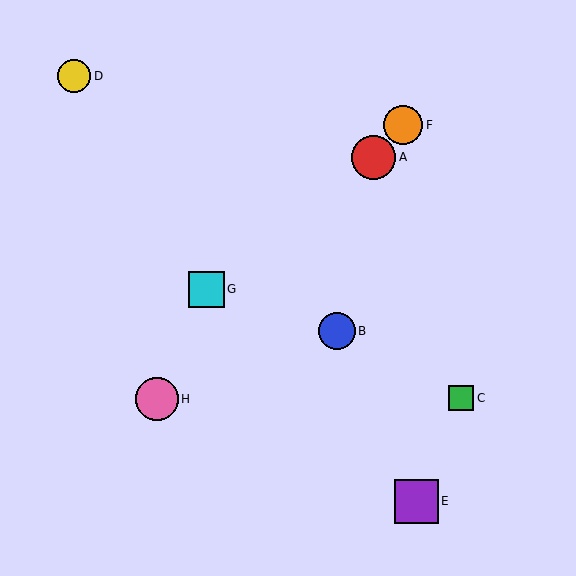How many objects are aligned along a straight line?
3 objects (A, F, H) are aligned along a straight line.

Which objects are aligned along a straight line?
Objects A, F, H are aligned along a straight line.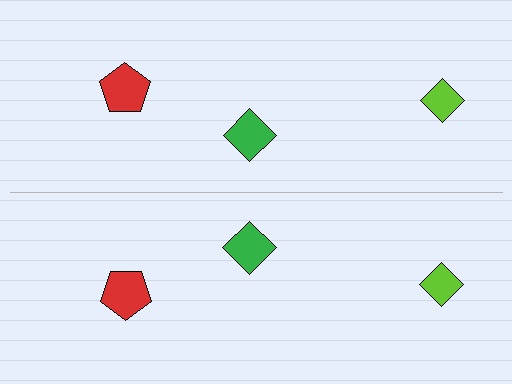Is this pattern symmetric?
Yes, this pattern has bilateral (reflection) symmetry.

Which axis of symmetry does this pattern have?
The pattern has a horizontal axis of symmetry running through the center of the image.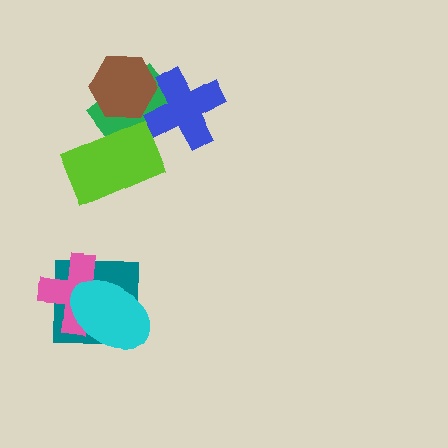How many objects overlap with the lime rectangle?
1 object overlaps with the lime rectangle.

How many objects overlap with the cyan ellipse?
2 objects overlap with the cyan ellipse.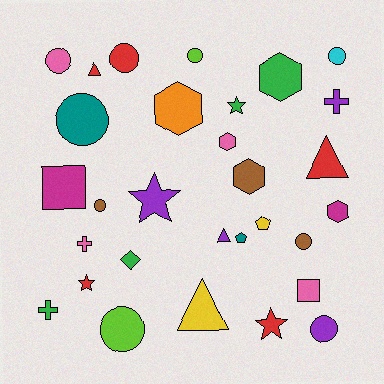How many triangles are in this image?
There are 4 triangles.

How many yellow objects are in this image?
There are 2 yellow objects.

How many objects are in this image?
There are 30 objects.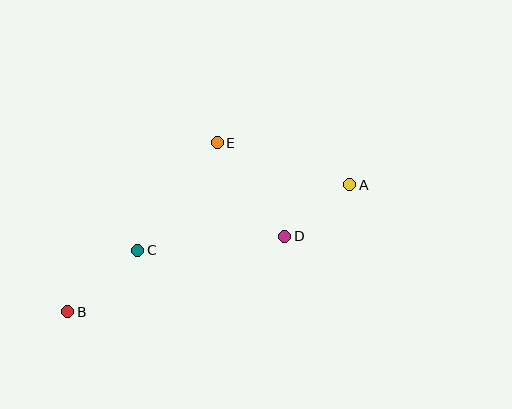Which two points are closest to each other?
Points A and D are closest to each other.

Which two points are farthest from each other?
Points A and B are farthest from each other.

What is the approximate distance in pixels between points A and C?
The distance between A and C is approximately 222 pixels.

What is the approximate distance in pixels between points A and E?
The distance between A and E is approximately 139 pixels.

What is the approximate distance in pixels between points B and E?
The distance between B and E is approximately 226 pixels.